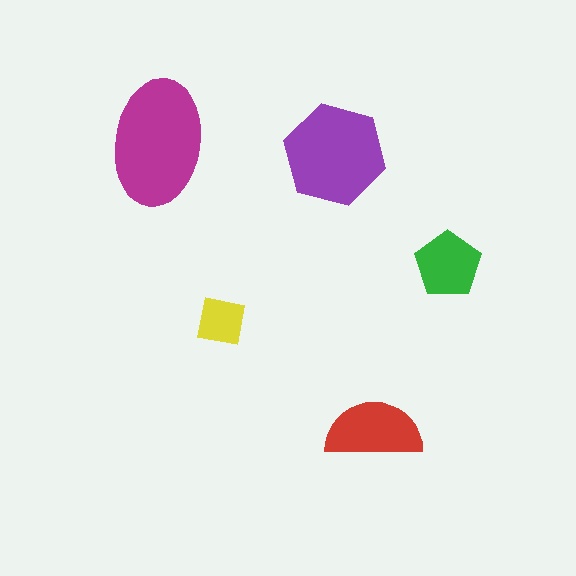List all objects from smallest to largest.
The yellow square, the green pentagon, the red semicircle, the purple hexagon, the magenta ellipse.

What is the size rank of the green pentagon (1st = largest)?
4th.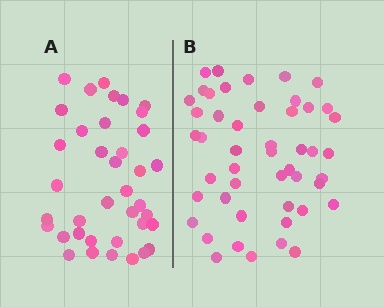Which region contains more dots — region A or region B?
Region B (the right region) has more dots.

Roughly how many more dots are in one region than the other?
Region B has roughly 10 or so more dots than region A.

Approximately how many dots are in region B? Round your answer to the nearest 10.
About 50 dots. (The exact count is 48, which rounds to 50.)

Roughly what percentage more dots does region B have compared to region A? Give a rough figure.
About 25% more.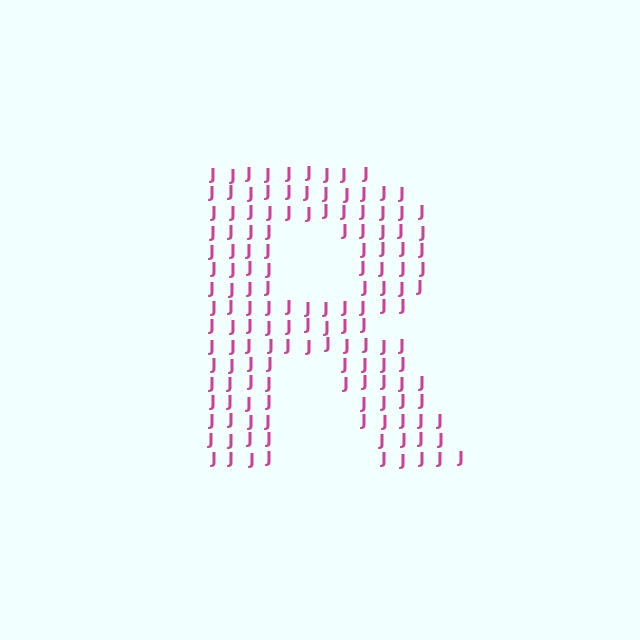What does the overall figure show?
The overall figure shows the letter R.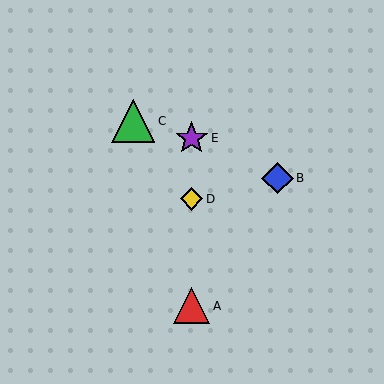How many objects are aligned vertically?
3 objects (A, D, E) are aligned vertically.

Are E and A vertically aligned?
Yes, both are at x≈192.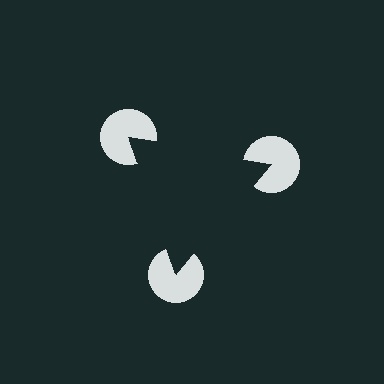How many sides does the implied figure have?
3 sides.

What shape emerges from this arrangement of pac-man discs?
An illusory triangle — its edges are inferred from the aligned wedge cuts in the pac-man discs, not physically drawn.